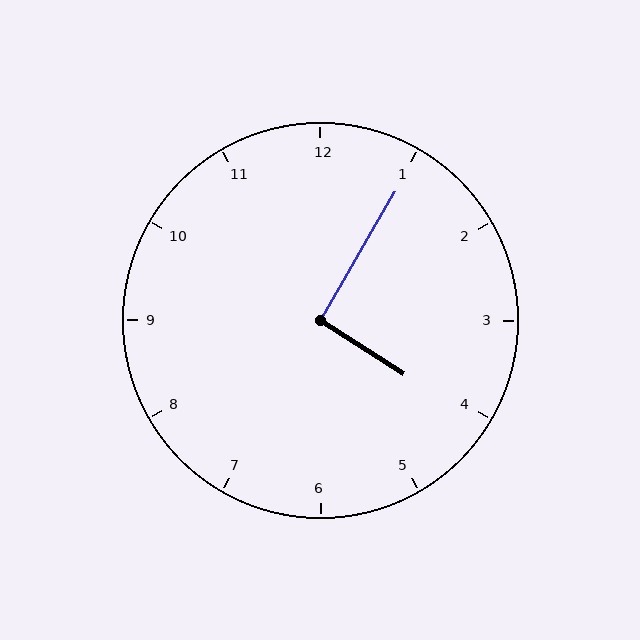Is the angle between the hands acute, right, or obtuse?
It is right.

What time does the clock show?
4:05.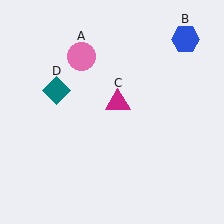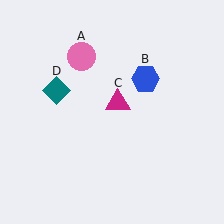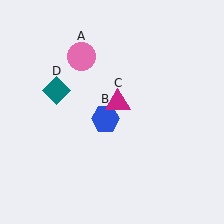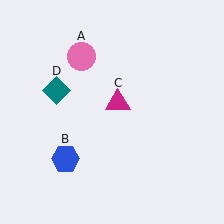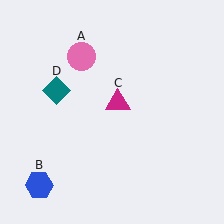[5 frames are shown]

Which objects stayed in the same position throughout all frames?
Pink circle (object A) and magenta triangle (object C) and teal diamond (object D) remained stationary.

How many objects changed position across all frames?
1 object changed position: blue hexagon (object B).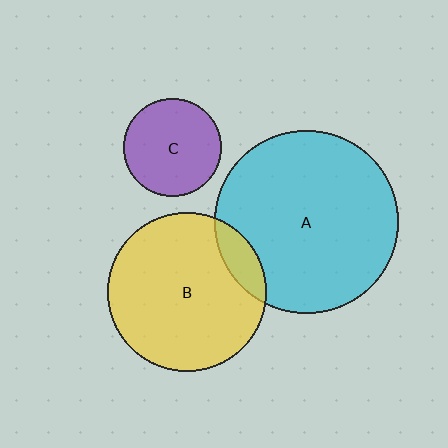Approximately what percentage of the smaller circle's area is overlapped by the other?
Approximately 10%.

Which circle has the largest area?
Circle A (cyan).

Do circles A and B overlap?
Yes.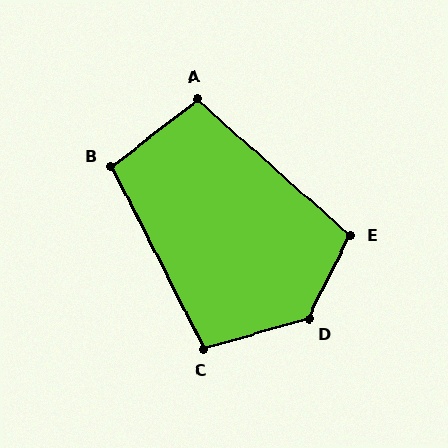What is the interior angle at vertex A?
Approximately 101 degrees (obtuse).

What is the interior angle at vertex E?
Approximately 105 degrees (obtuse).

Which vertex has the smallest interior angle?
B, at approximately 101 degrees.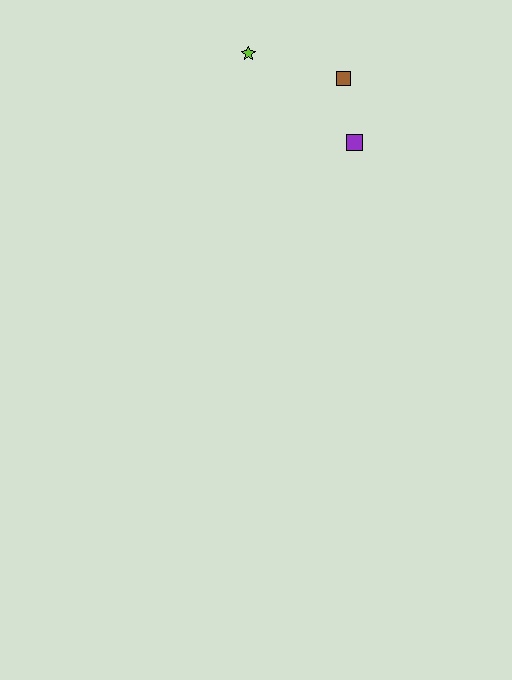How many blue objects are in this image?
There are no blue objects.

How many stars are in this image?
There is 1 star.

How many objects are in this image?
There are 3 objects.